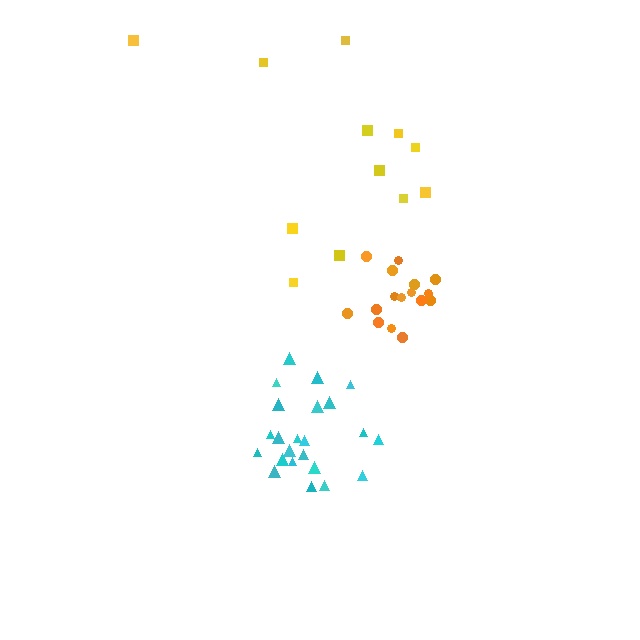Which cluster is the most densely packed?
Cyan.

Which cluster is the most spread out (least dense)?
Yellow.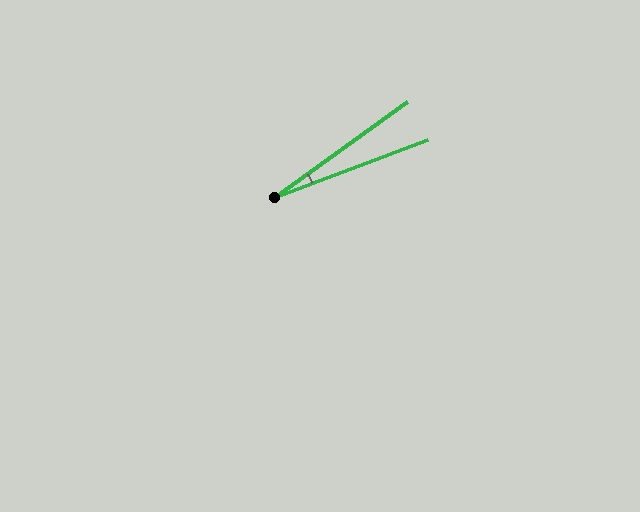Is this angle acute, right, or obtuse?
It is acute.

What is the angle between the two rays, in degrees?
Approximately 15 degrees.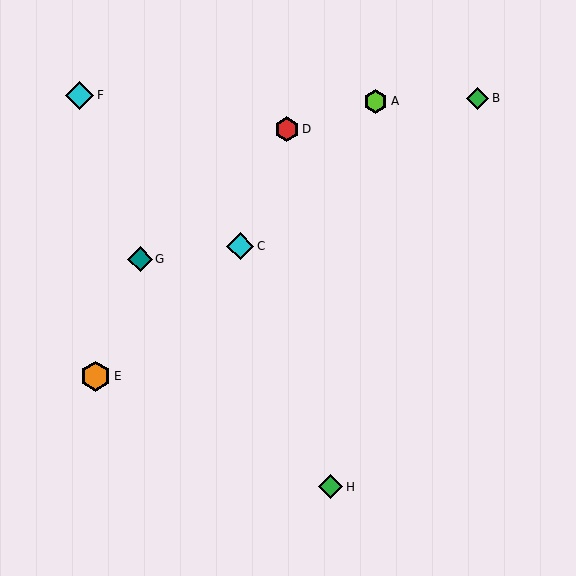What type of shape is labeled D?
Shape D is a red hexagon.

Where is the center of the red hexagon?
The center of the red hexagon is at (287, 129).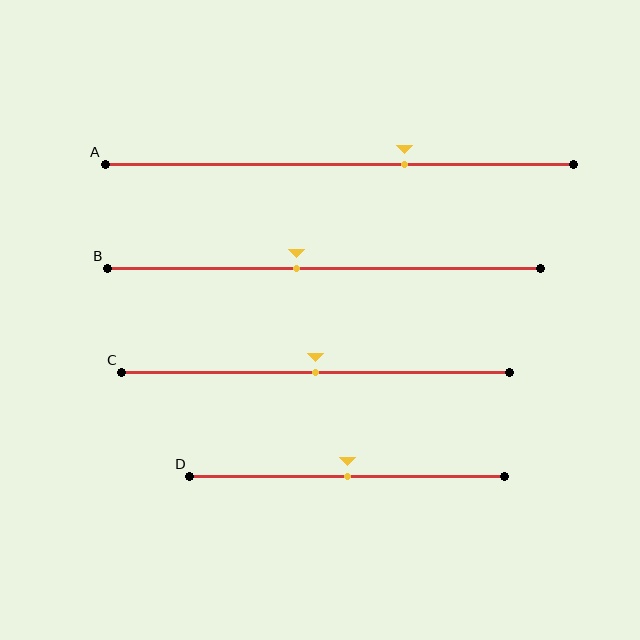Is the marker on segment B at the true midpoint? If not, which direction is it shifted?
No, the marker on segment B is shifted to the left by about 6% of the segment length.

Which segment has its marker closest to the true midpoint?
Segment C has its marker closest to the true midpoint.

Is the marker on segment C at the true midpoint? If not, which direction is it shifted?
Yes, the marker on segment C is at the true midpoint.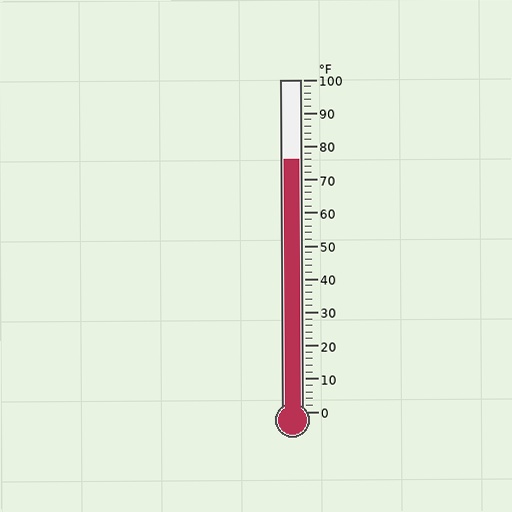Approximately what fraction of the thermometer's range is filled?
The thermometer is filled to approximately 75% of its range.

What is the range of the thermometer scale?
The thermometer scale ranges from 0°F to 100°F.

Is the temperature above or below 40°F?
The temperature is above 40°F.